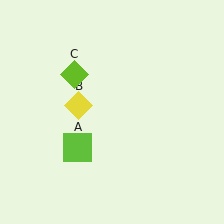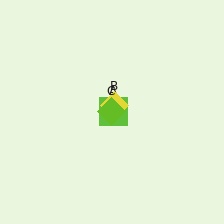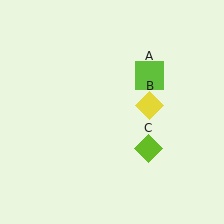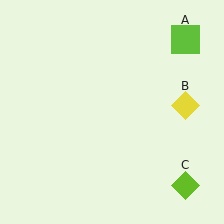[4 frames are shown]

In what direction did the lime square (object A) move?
The lime square (object A) moved up and to the right.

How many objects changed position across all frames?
3 objects changed position: lime square (object A), yellow diamond (object B), lime diamond (object C).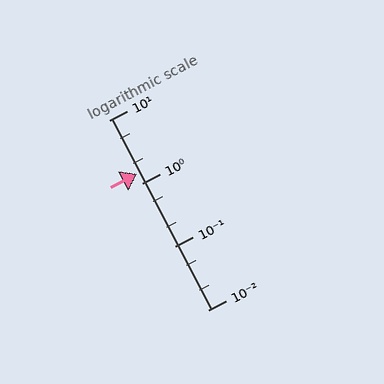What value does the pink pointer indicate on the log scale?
The pointer indicates approximately 1.4.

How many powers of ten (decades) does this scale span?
The scale spans 3 decades, from 0.01 to 10.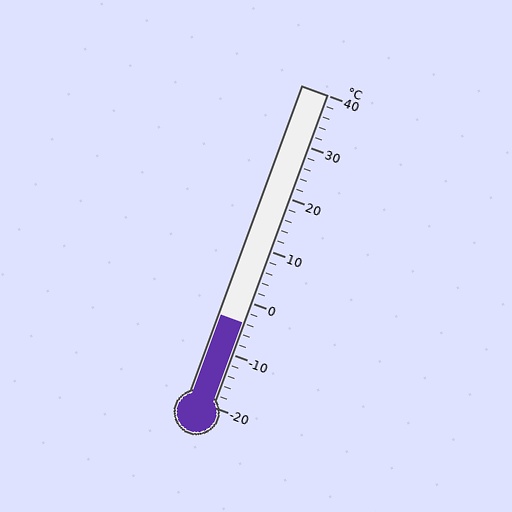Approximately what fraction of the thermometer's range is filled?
The thermometer is filled to approximately 25% of its range.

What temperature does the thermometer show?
The thermometer shows approximately -4°C.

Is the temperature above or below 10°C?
The temperature is below 10°C.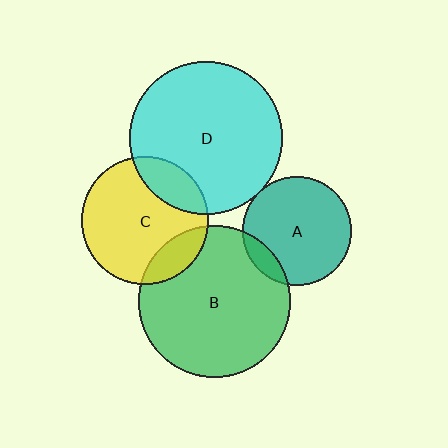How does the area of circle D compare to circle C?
Approximately 1.4 times.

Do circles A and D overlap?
Yes.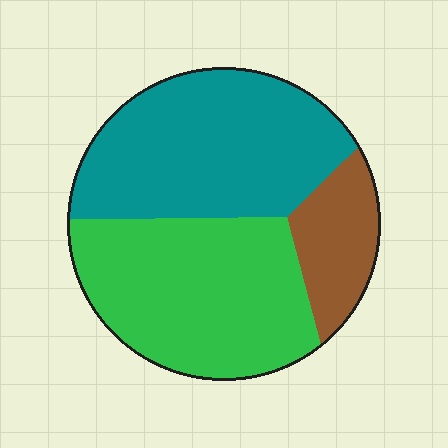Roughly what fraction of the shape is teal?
Teal covers 43% of the shape.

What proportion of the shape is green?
Green takes up about two fifths (2/5) of the shape.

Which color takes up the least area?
Brown, at roughly 15%.